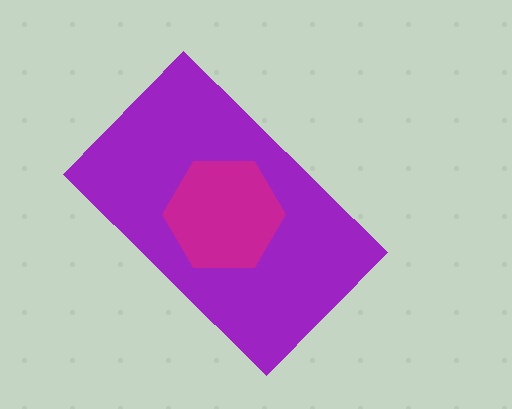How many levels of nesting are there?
2.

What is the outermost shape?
The purple rectangle.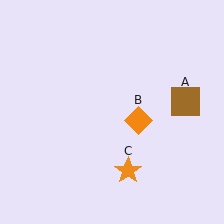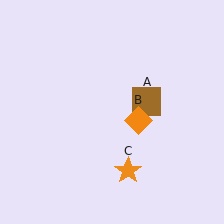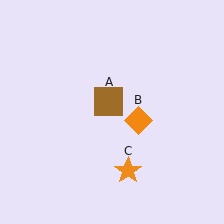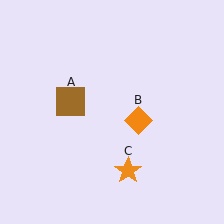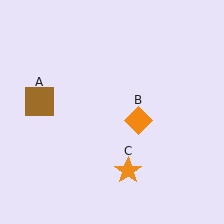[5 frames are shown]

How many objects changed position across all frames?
1 object changed position: brown square (object A).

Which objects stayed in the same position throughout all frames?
Orange diamond (object B) and orange star (object C) remained stationary.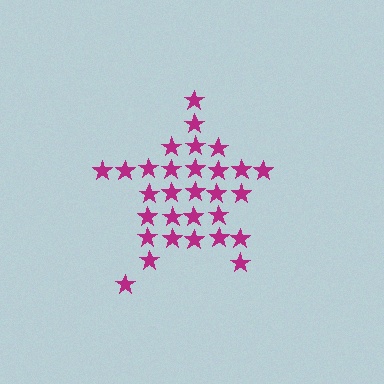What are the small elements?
The small elements are stars.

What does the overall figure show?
The overall figure shows a star.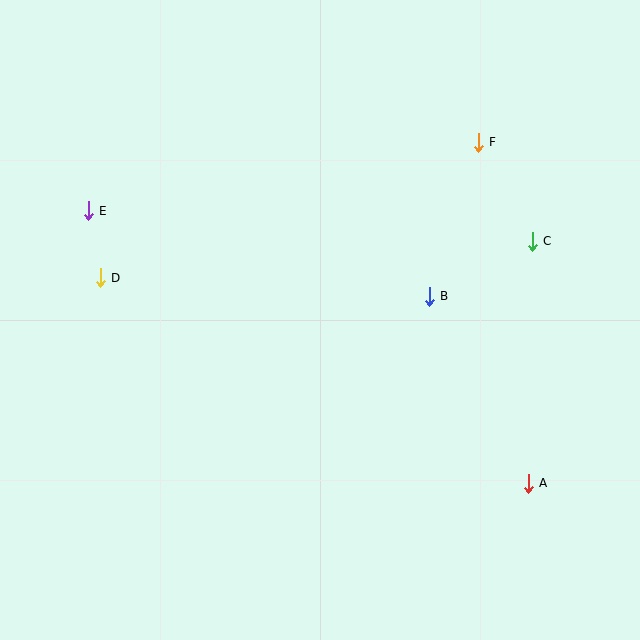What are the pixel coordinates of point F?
Point F is at (478, 142).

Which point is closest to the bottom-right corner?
Point A is closest to the bottom-right corner.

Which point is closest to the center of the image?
Point B at (429, 296) is closest to the center.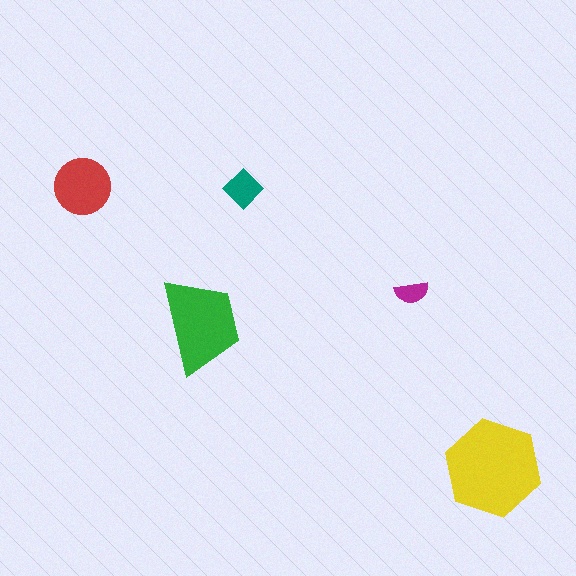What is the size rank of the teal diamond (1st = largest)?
4th.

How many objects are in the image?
There are 5 objects in the image.